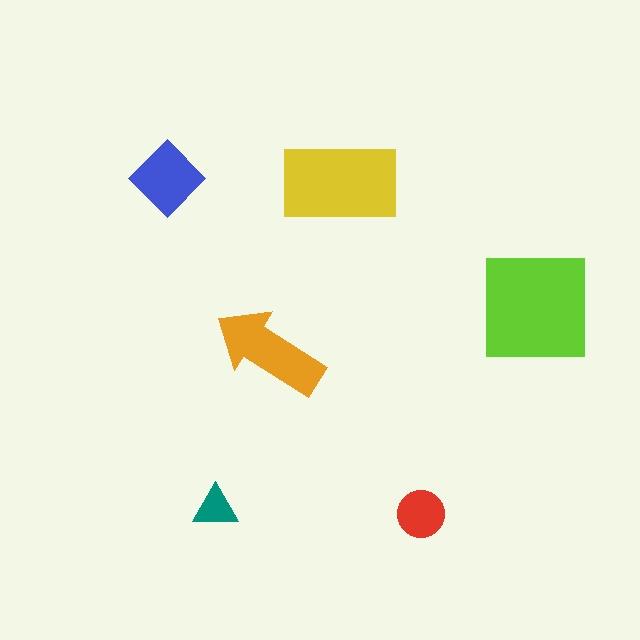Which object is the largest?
The lime square.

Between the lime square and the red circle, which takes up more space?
The lime square.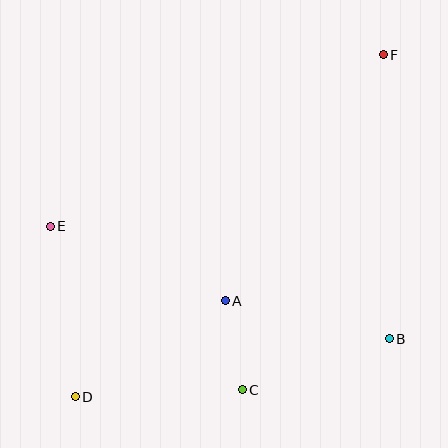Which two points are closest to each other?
Points A and C are closest to each other.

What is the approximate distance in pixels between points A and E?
The distance between A and E is approximately 190 pixels.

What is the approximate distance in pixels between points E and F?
The distance between E and F is approximately 375 pixels.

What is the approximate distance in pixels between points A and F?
The distance between A and F is approximately 293 pixels.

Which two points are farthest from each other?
Points D and F are farthest from each other.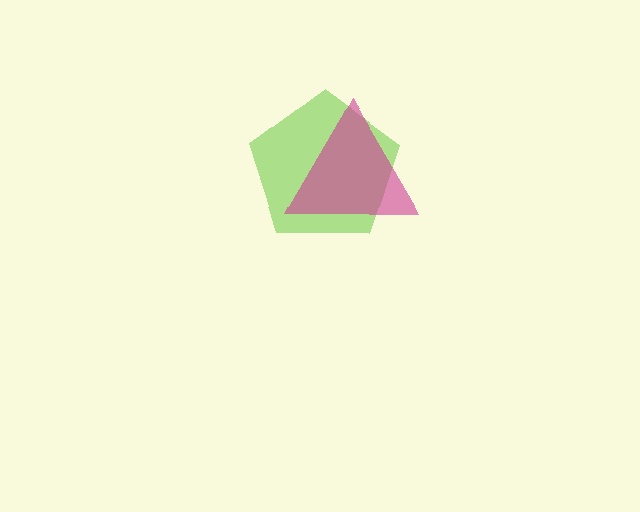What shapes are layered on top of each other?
The layered shapes are: a lime pentagon, a magenta triangle.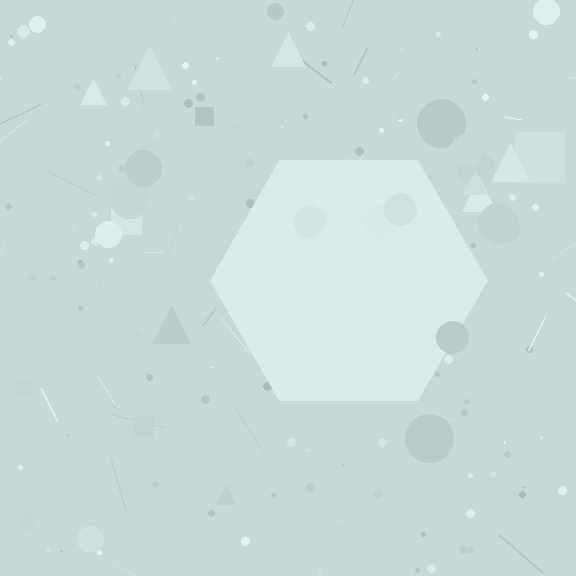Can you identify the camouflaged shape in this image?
The camouflaged shape is a hexagon.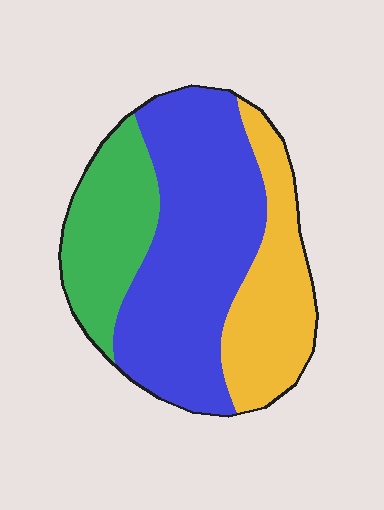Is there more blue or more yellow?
Blue.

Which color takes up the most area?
Blue, at roughly 50%.